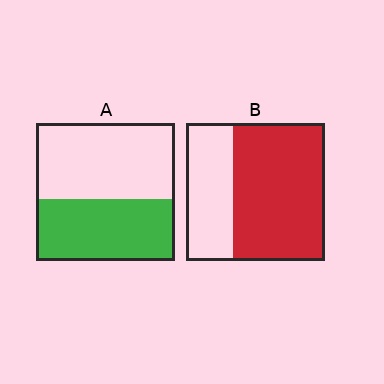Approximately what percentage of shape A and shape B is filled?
A is approximately 45% and B is approximately 65%.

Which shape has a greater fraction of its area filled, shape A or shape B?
Shape B.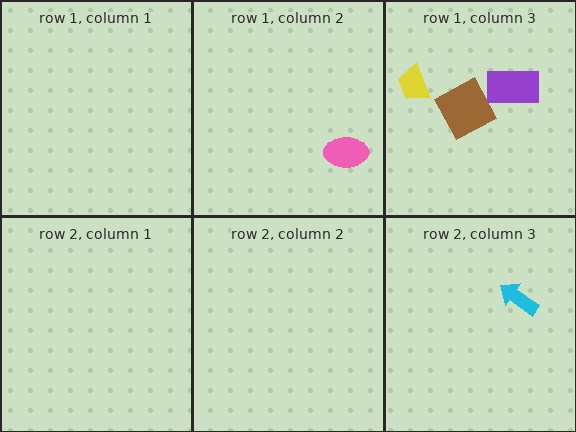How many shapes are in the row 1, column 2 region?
1.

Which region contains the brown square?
The row 1, column 3 region.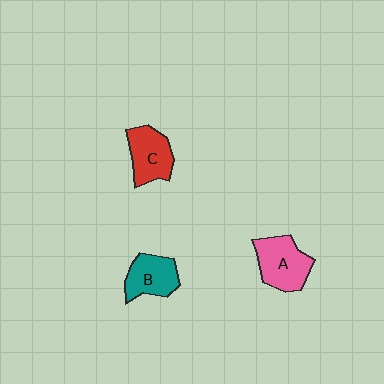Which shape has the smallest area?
Shape B (teal).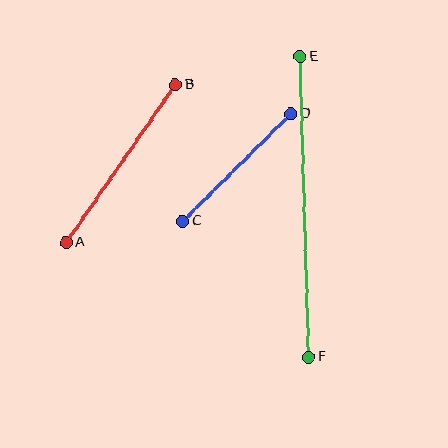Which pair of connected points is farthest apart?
Points E and F are farthest apart.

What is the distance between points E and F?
The distance is approximately 301 pixels.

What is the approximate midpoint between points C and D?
The midpoint is at approximately (237, 167) pixels.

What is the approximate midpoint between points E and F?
The midpoint is at approximately (304, 207) pixels.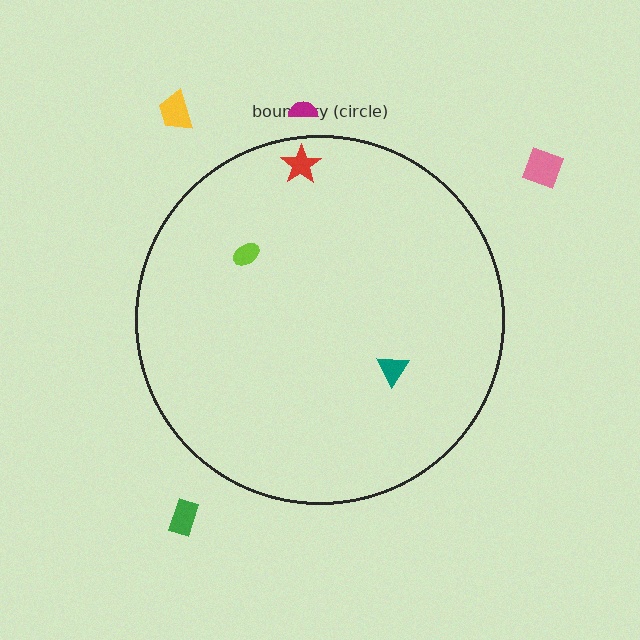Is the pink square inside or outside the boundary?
Outside.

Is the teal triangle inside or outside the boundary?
Inside.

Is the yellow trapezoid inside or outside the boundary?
Outside.